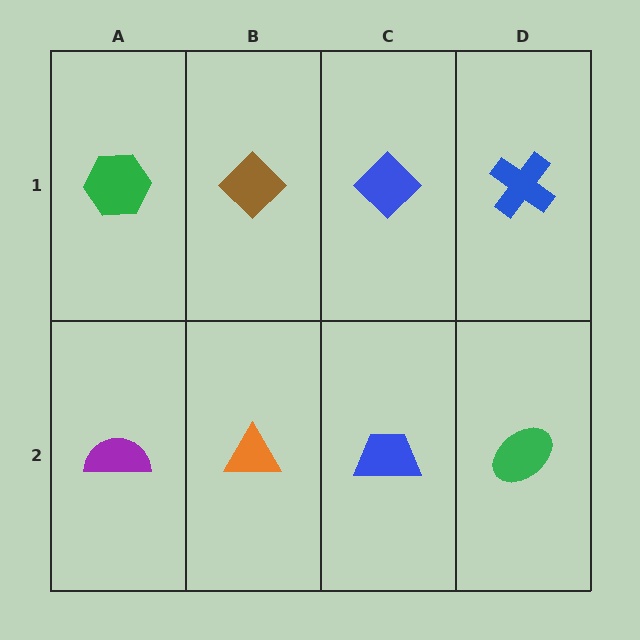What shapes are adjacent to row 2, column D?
A blue cross (row 1, column D), a blue trapezoid (row 2, column C).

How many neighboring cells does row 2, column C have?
3.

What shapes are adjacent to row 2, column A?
A green hexagon (row 1, column A), an orange triangle (row 2, column B).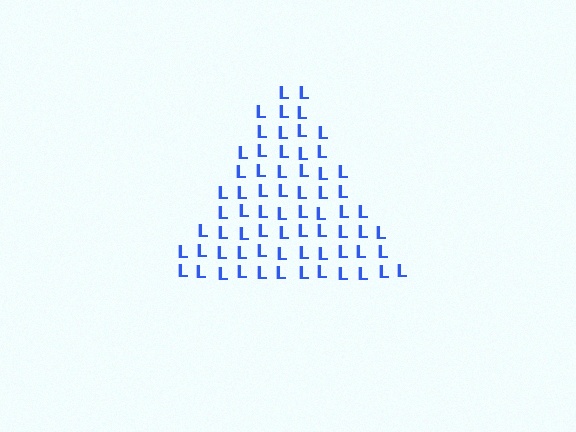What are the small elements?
The small elements are letter L's.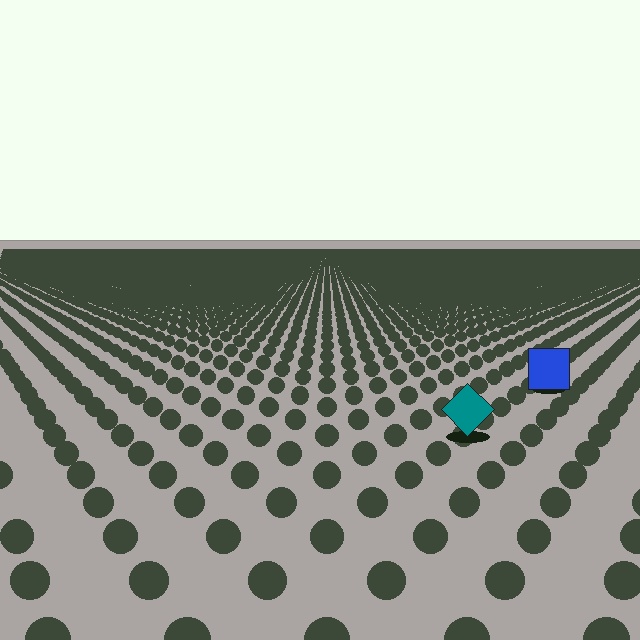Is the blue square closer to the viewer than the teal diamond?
No. The teal diamond is closer — you can tell from the texture gradient: the ground texture is coarser near it.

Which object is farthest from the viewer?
The blue square is farthest from the viewer. It appears smaller and the ground texture around it is denser.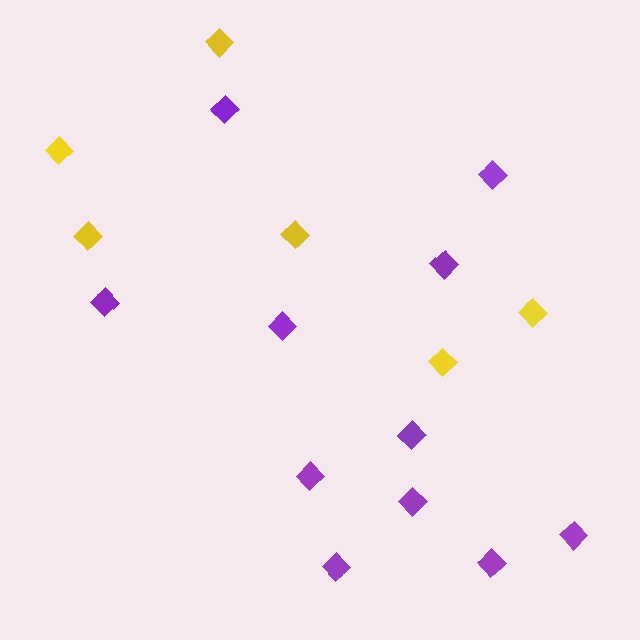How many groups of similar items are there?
There are 2 groups: one group of purple diamonds (11) and one group of yellow diamonds (6).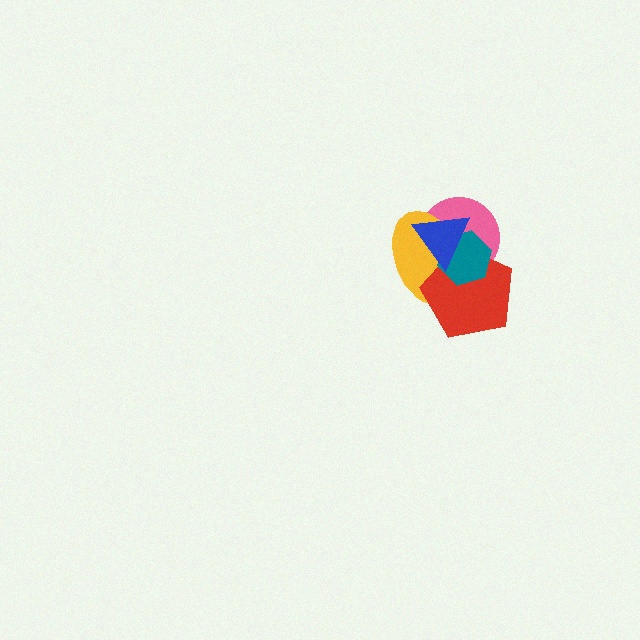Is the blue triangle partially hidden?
No, no other shape covers it.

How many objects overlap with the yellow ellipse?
4 objects overlap with the yellow ellipse.